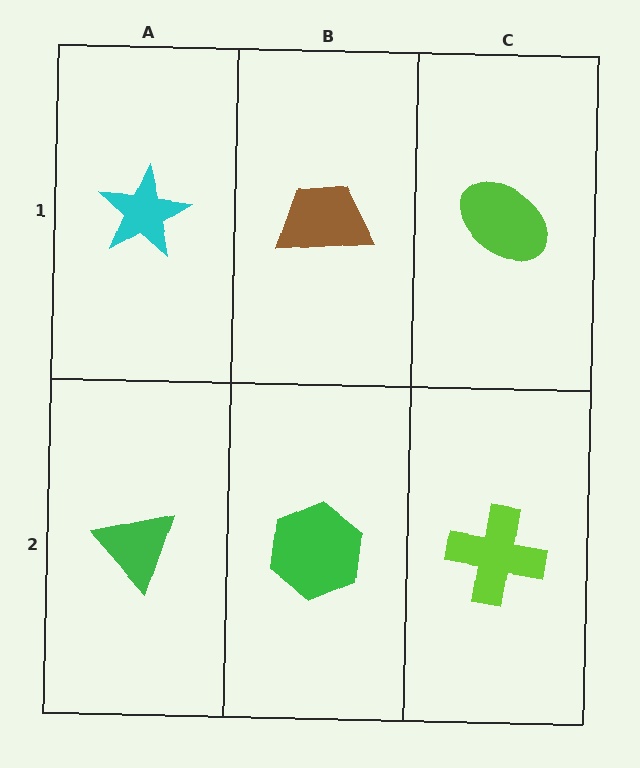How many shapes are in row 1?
3 shapes.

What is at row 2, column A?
A green triangle.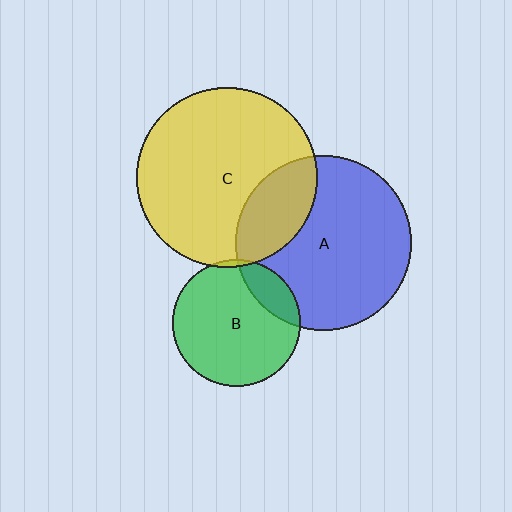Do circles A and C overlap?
Yes.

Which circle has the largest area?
Circle C (yellow).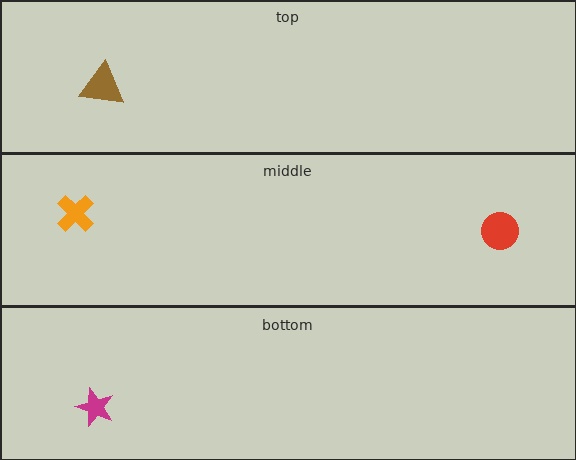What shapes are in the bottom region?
The magenta star.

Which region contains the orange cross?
The middle region.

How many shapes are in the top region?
1.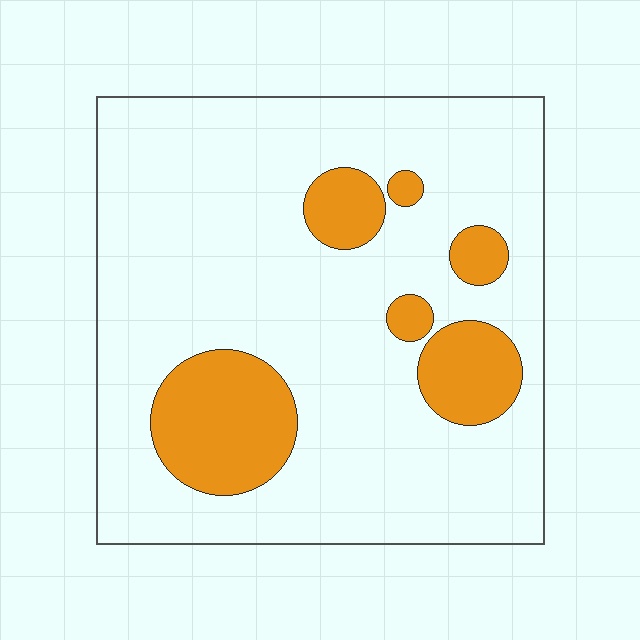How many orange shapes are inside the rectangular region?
6.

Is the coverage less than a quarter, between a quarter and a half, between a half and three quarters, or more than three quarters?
Less than a quarter.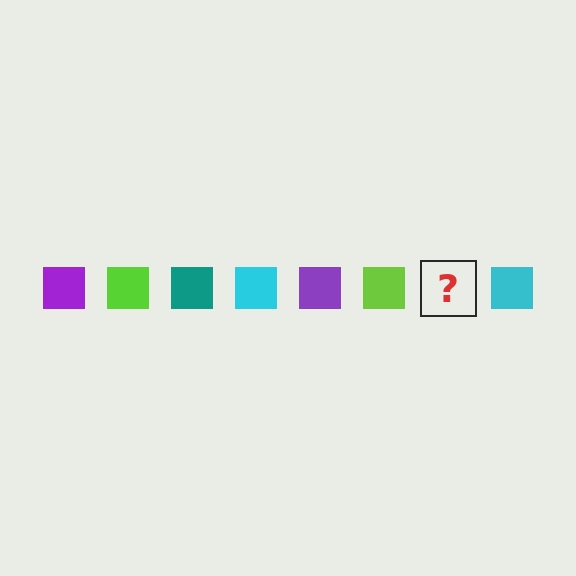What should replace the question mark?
The question mark should be replaced with a teal square.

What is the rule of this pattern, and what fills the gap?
The rule is that the pattern cycles through purple, lime, teal, cyan squares. The gap should be filled with a teal square.